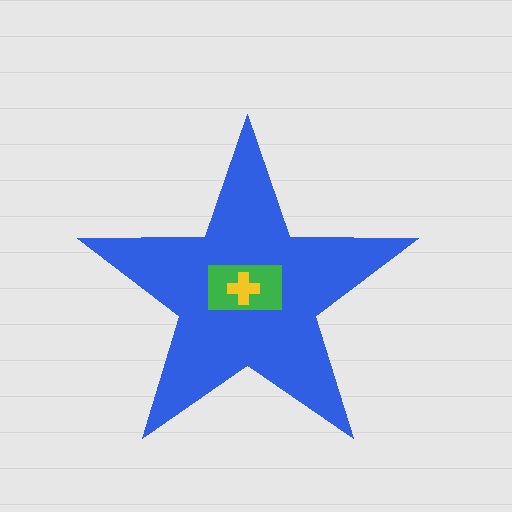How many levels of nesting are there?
3.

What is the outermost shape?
The blue star.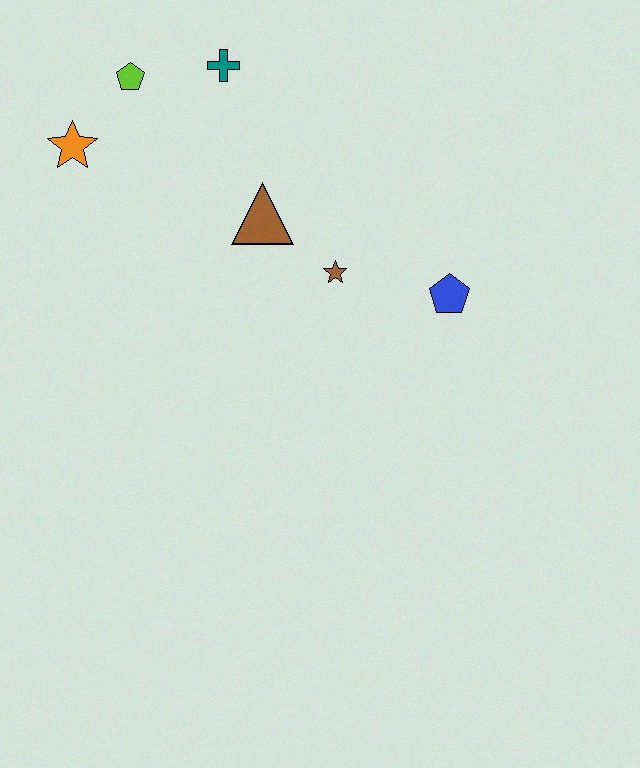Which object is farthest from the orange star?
The blue pentagon is farthest from the orange star.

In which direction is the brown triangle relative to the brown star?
The brown triangle is to the left of the brown star.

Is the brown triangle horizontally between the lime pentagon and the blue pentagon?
Yes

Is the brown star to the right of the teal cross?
Yes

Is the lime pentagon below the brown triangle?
No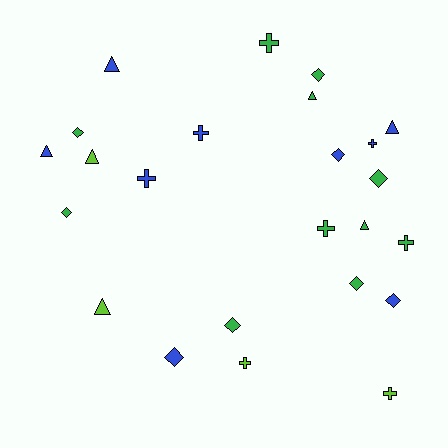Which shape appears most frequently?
Diamond, with 9 objects.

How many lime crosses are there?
There are 2 lime crosses.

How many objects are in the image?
There are 24 objects.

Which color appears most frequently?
Green, with 11 objects.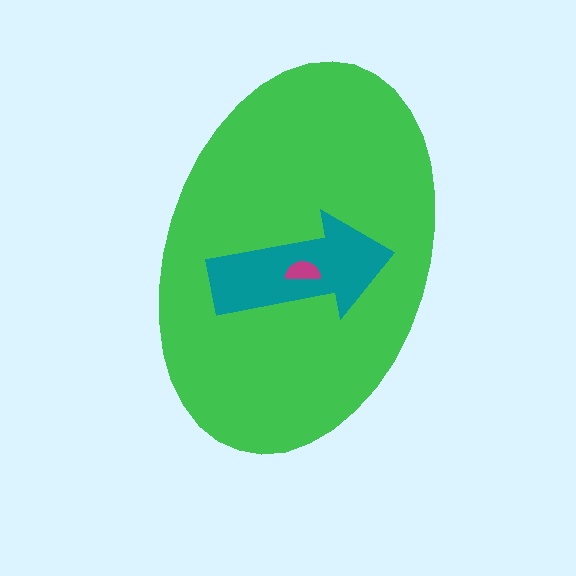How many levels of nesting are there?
3.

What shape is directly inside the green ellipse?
The teal arrow.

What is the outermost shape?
The green ellipse.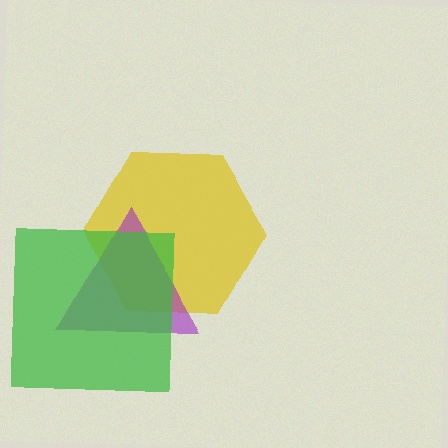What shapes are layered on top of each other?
The layered shapes are: a yellow hexagon, a purple triangle, a green square.